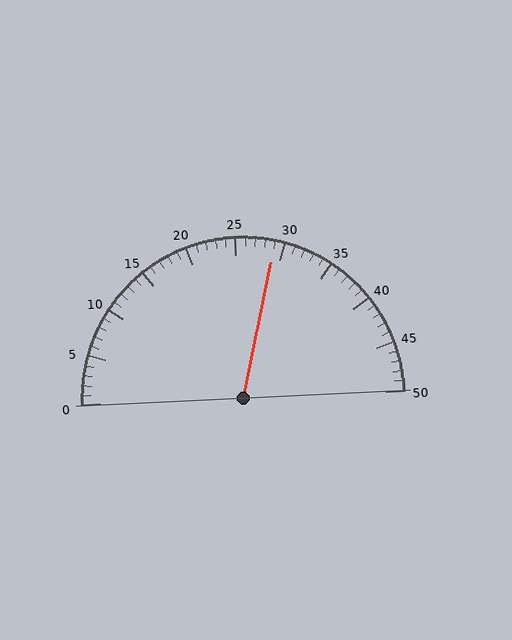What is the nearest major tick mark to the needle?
The nearest major tick mark is 30.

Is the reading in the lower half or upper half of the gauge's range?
The reading is in the upper half of the range (0 to 50).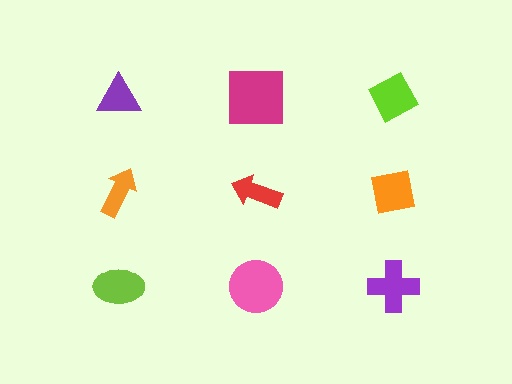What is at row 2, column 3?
An orange square.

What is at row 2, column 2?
A red arrow.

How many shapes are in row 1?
3 shapes.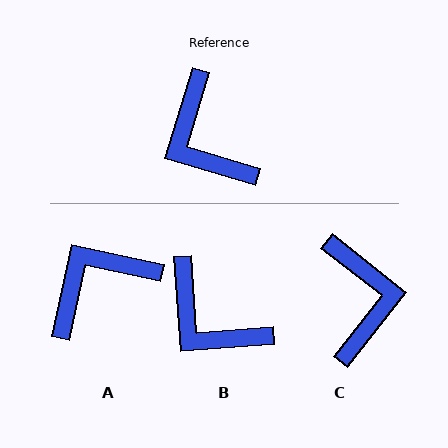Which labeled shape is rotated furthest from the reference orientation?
C, about 159 degrees away.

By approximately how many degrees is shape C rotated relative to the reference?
Approximately 159 degrees counter-clockwise.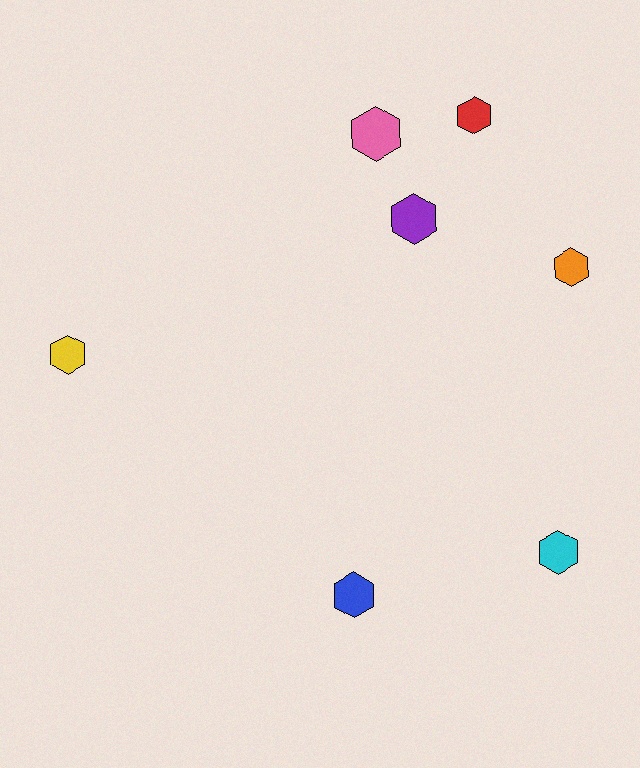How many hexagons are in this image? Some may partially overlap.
There are 7 hexagons.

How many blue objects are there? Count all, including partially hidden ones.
There is 1 blue object.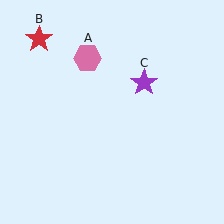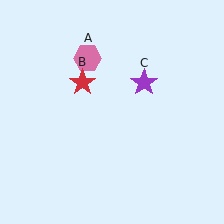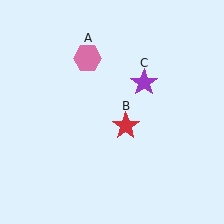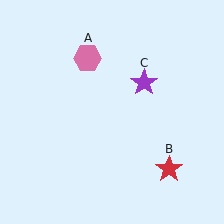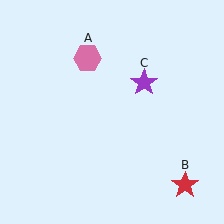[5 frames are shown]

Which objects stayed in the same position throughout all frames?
Pink hexagon (object A) and purple star (object C) remained stationary.